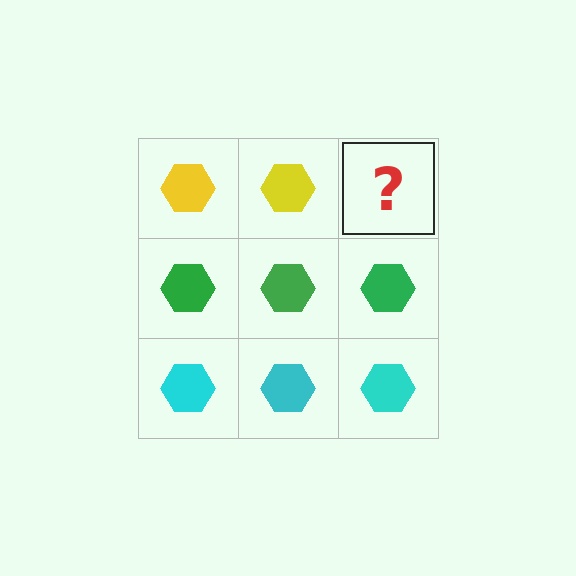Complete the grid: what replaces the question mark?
The question mark should be replaced with a yellow hexagon.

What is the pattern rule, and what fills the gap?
The rule is that each row has a consistent color. The gap should be filled with a yellow hexagon.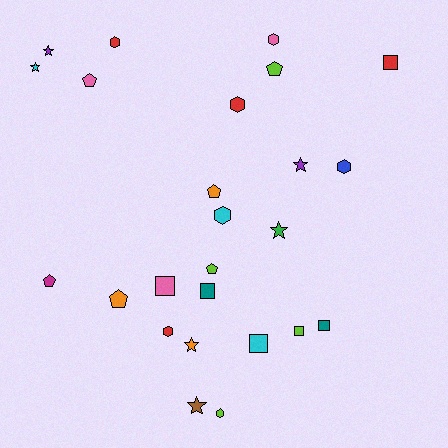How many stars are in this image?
There are 6 stars.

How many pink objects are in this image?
There are 3 pink objects.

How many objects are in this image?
There are 25 objects.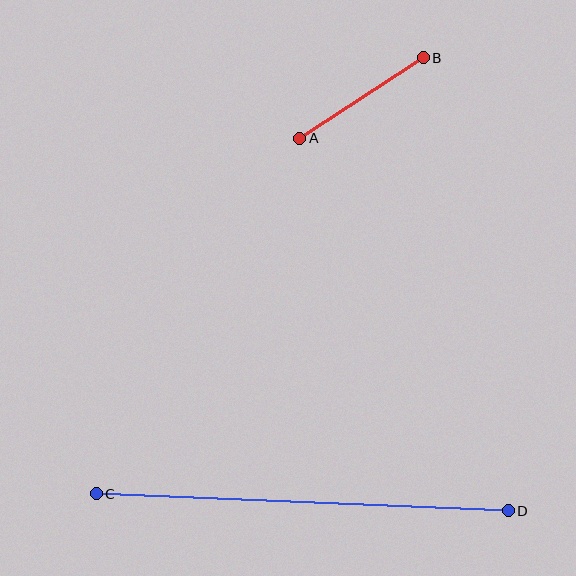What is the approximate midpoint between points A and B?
The midpoint is at approximately (362, 98) pixels.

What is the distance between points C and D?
The distance is approximately 413 pixels.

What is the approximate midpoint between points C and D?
The midpoint is at approximately (302, 502) pixels.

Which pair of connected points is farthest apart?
Points C and D are farthest apart.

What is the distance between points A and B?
The distance is approximately 147 pixels.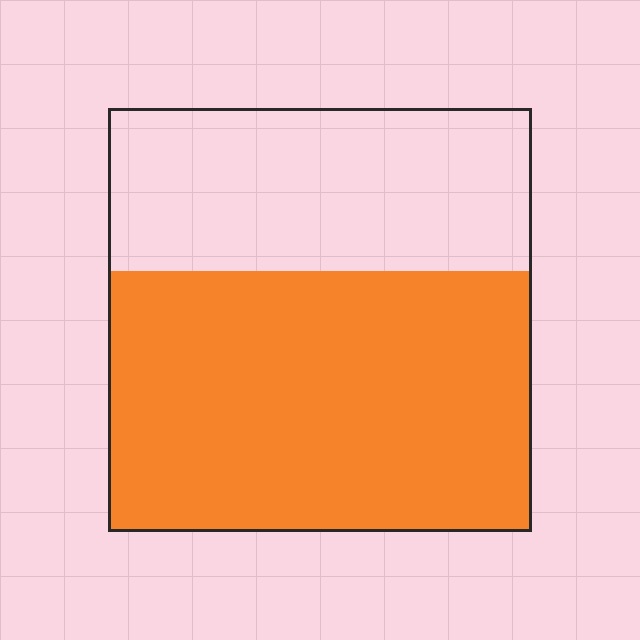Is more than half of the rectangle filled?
Yes.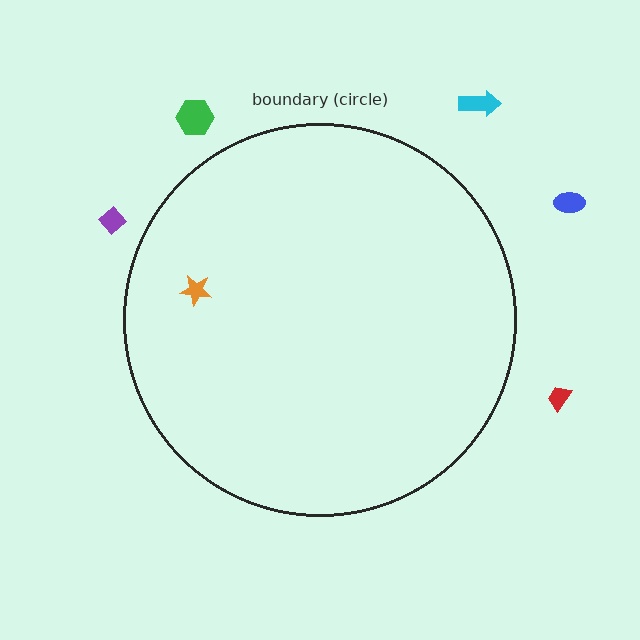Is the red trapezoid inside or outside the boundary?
Outside.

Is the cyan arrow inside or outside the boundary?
Outside.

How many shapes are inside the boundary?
1 inside, 5 outside.